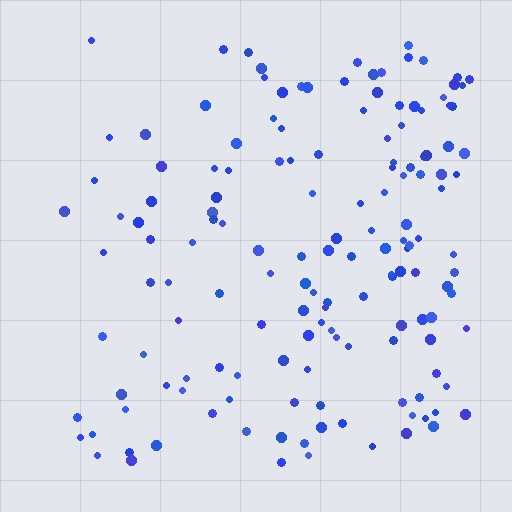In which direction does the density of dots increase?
From left to right, with the right side densest.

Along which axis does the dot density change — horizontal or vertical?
Horizontal.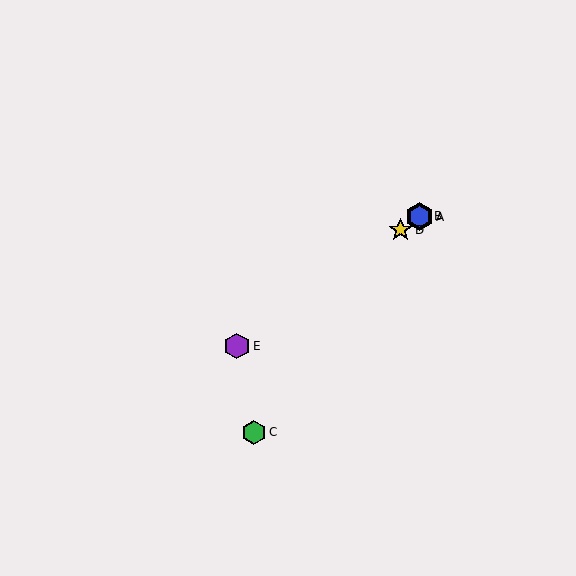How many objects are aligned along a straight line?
4 objects (A, B, D, E) are aligned along a straight line.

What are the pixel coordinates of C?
Object C is at (254, 432).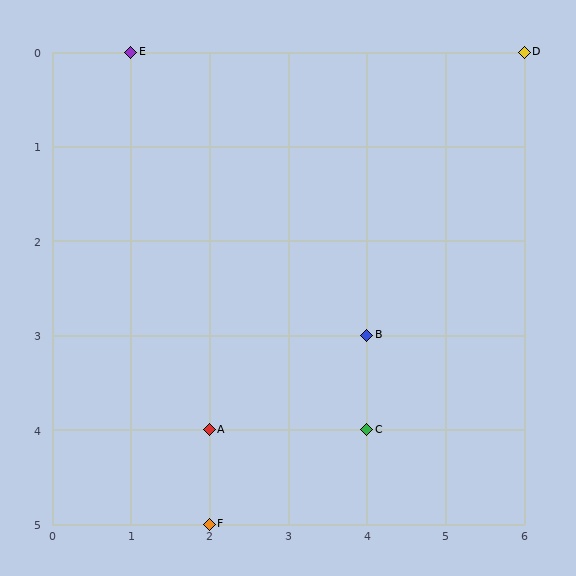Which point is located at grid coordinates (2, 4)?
Point A is at (2, 4).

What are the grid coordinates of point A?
Point A is at grid coordinates (2, 4).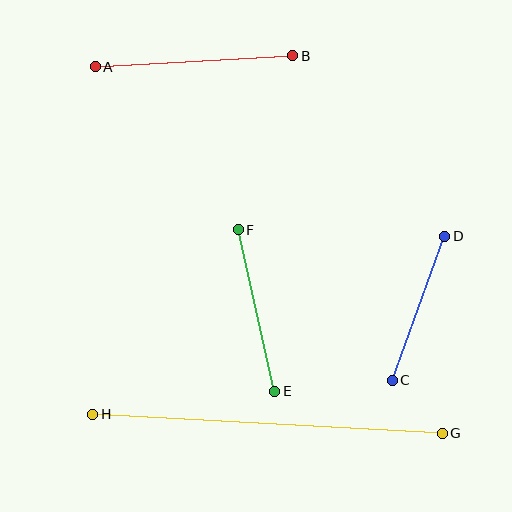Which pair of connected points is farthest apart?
Points G and H are farthest apart.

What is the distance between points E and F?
The distance is approximately 166 pixels.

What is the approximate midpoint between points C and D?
The midpoint is at approximately (418, 308) pixels.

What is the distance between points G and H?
The distance is approximately 350 pixels.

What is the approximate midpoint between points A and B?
The midpoint is at approximately (194, 61) pixels.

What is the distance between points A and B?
The distance is approximately 197 pixels.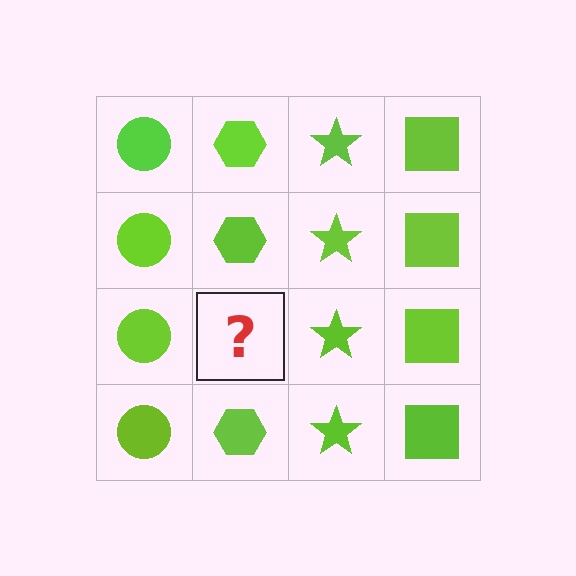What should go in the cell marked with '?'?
The missing cell should contain a lime hexagon.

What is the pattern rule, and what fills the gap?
The rule is that each column has a consistent shape. The gap should be filled with a lime hexagon.